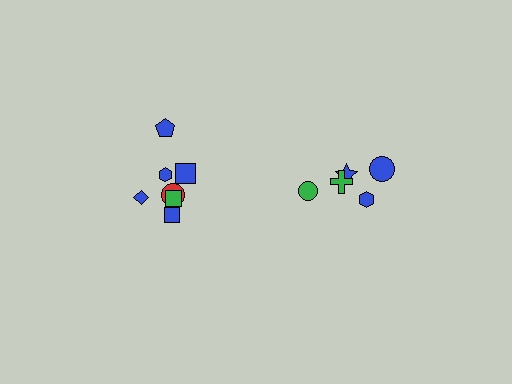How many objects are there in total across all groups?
There are 12 objects.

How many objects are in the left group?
There are 7 objects.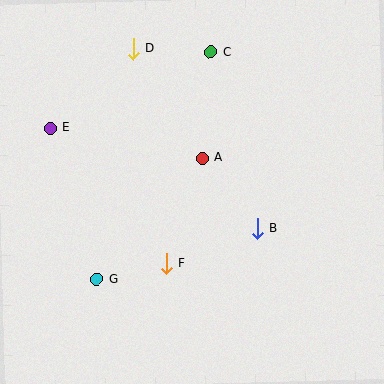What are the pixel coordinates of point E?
Point E is at (50, 128).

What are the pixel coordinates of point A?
Point A is at (202, 158).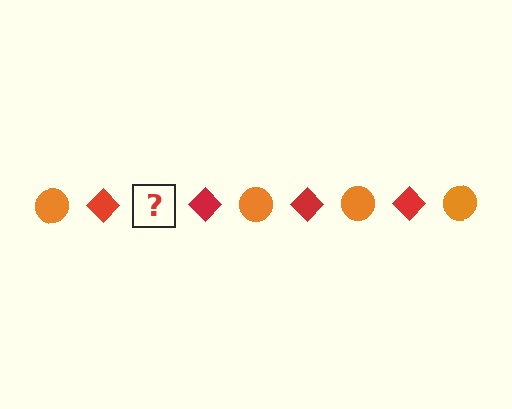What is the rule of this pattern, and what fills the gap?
The rule is that the pattern alternates between orange circle and red diamond. The gap should be filled with an orange circle.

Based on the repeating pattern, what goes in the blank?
The blank should be an orange circle.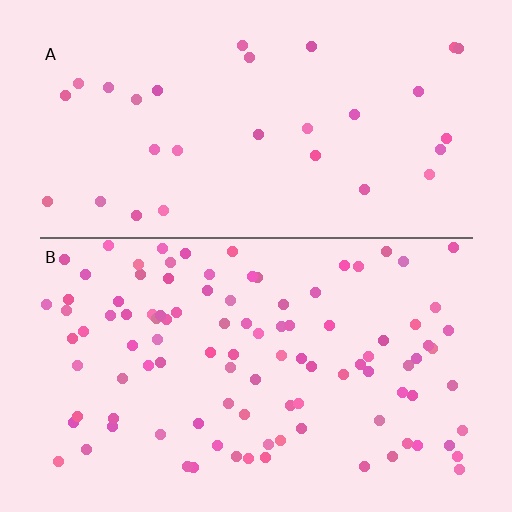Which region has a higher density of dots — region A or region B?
B (the bottom).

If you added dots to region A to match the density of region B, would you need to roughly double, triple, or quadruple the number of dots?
Approximately triple.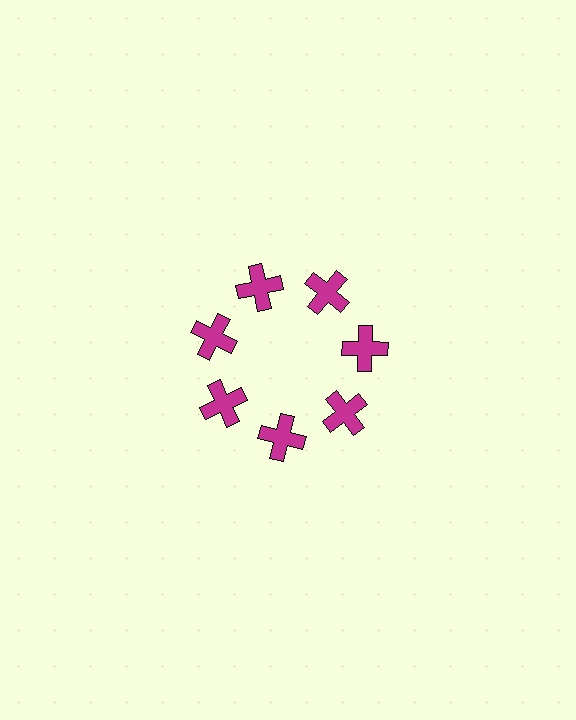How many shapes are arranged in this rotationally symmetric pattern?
There are 7 shapes, arranged in 7 groups of 1.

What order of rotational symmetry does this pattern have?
This pattern has 7-fold rotational symmetry.